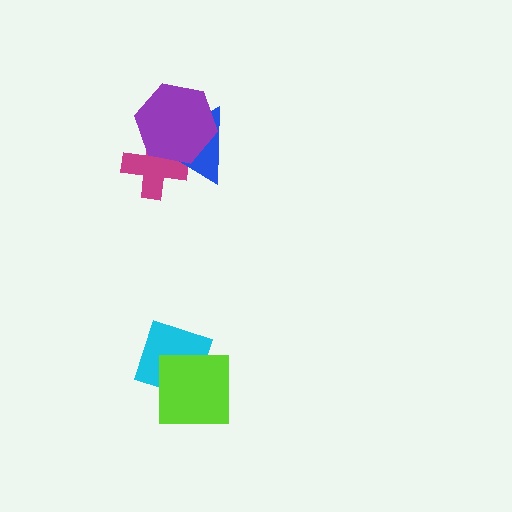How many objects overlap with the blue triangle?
2 objects overlap with the blue triangle.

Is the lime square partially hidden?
No, no other shape covers it.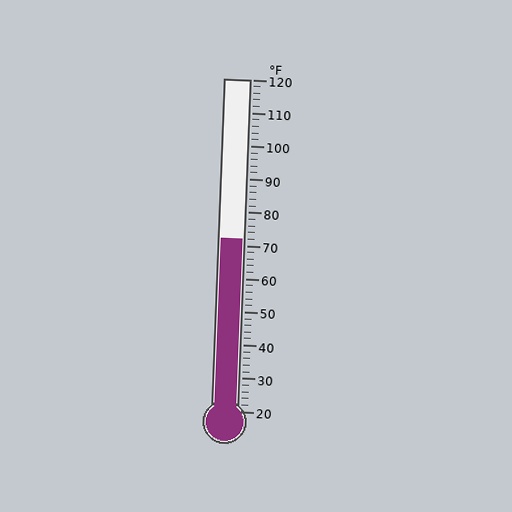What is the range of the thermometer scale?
The thermometer scale ranges from 20°F to 120°F.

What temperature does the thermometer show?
The thermometer shows approximately 72°F.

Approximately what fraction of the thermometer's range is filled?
The thermometer is filled to approximately 50% of its range.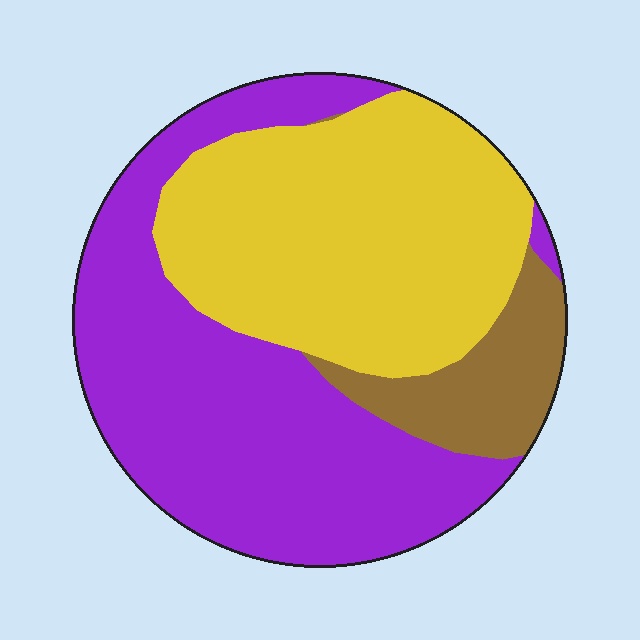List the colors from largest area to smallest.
From largest to smallest: purple, yellow, brown.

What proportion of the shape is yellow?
Yellow takes up about two fifths (2/5) of the shape.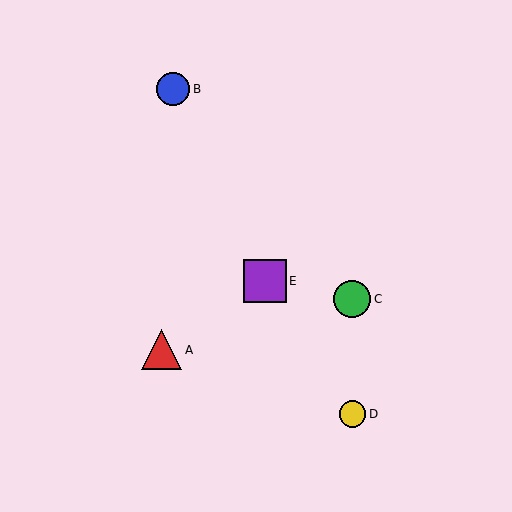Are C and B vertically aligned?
No, C is at x≈352 and B is at x≈173.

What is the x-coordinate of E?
Object E is at x≈265.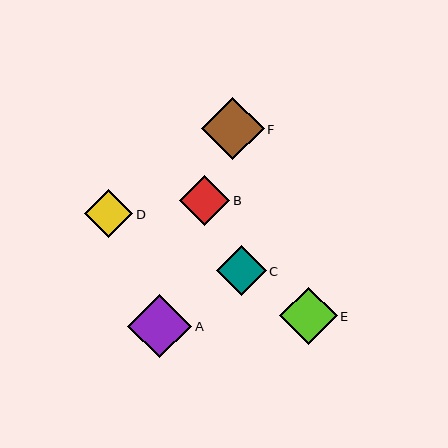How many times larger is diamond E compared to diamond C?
Diamond E is approximately 1.2 times the size of diamond C.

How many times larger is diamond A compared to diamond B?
Diamond A is approximately 1.3 times the size of diamond B.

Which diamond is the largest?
Diamond A is the largest with a size of approximately 64 pixels.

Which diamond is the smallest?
Diamond D is the smallest with a size of approximately 48 pixels.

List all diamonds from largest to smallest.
From largest to smallest: A, F, E, B, C, D.